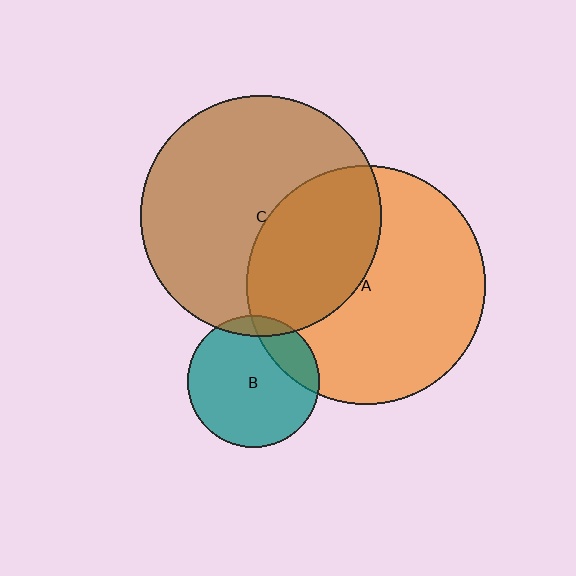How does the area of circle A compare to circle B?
Approximately 3.3 times.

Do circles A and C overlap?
Yes.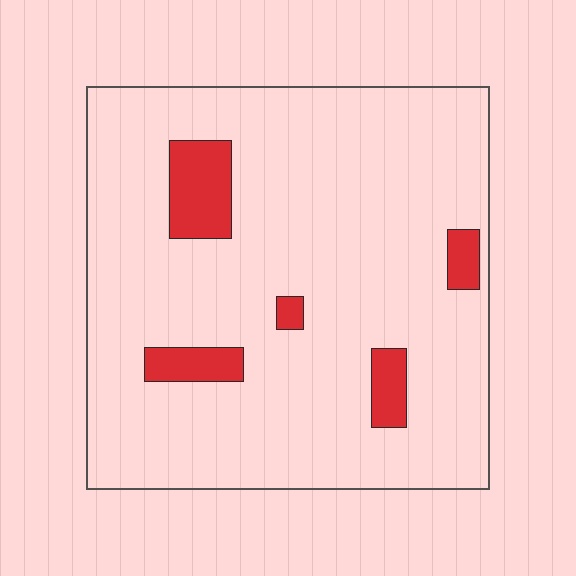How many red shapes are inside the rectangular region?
5.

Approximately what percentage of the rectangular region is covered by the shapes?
Approximately 10%.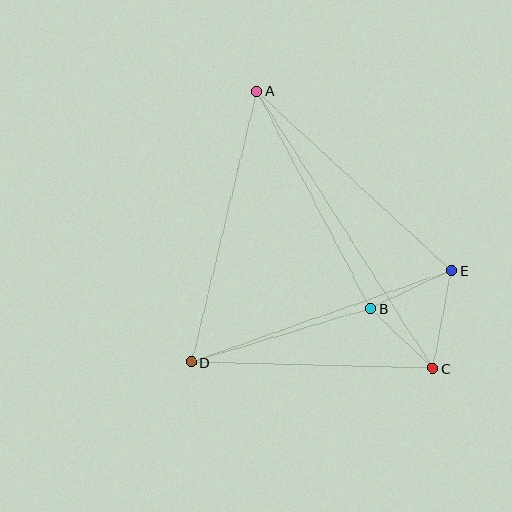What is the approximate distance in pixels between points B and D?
The distance between B and D is approximately 187 pixels.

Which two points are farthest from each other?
Points A and C are farthest from each other.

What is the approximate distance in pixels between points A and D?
The distance between A and D is approximately 279 pixels.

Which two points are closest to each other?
Points B and C are closest to each other.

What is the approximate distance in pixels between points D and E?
The distance between D and E is approximately 276 pixels.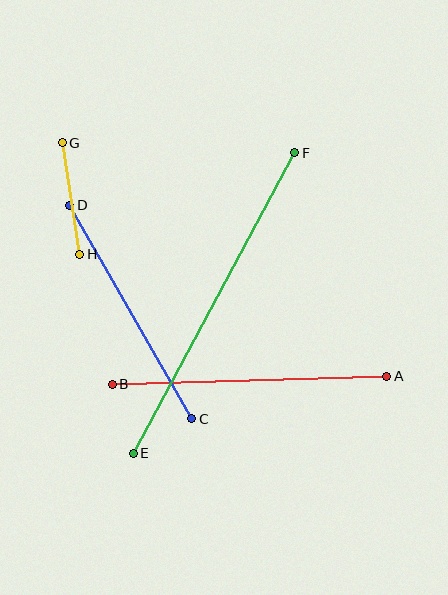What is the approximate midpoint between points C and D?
The midpoint is at approximately (131, 312) pixels.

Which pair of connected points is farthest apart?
Points E and F are farthest apart.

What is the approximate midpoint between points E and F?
The midpoint is at approximately (214, 303) pixels.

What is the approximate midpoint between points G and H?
The midpoint is at approximately (71, 198) pixels.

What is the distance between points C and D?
The distance is approximately 246 pixels.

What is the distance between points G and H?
The distance is approximately 113 pixels.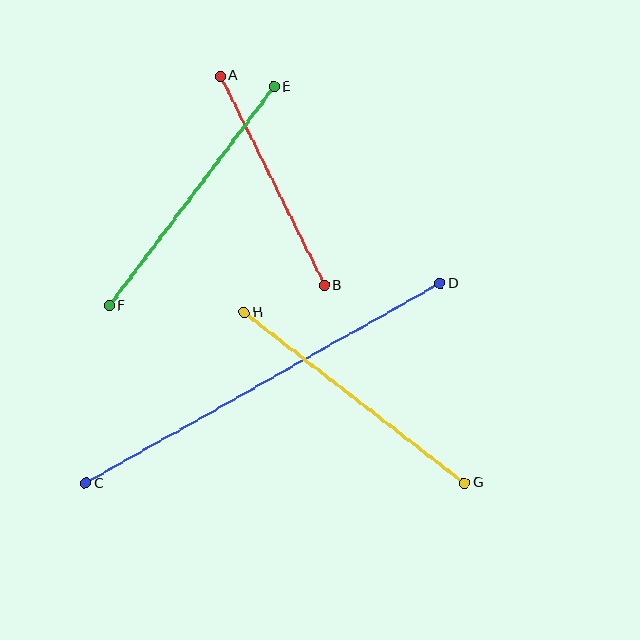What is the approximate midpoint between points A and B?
The midpoint is at approximately (273, 181) pixels.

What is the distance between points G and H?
The distance is approximately 278 pixels.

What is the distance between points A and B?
The distance is approximately 234 pixels.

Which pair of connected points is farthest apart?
Points C and D are farthest apart.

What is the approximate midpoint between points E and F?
The midpoint is at approximately (192, 196) pixels.